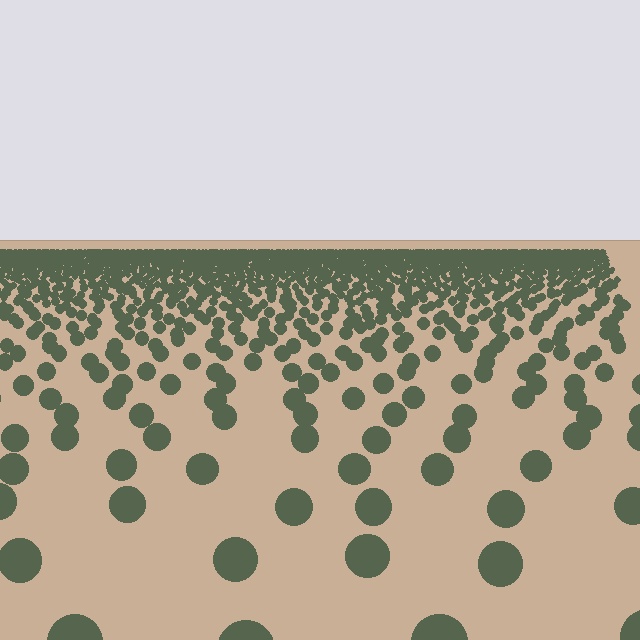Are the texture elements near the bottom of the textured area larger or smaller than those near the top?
Larger. Near the bottom, elements are closer to the viewer and appear at a bigger on-screen size.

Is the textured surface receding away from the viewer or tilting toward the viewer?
The surface is receding away from the viewer. Texture elements get smaller and denser toward the top.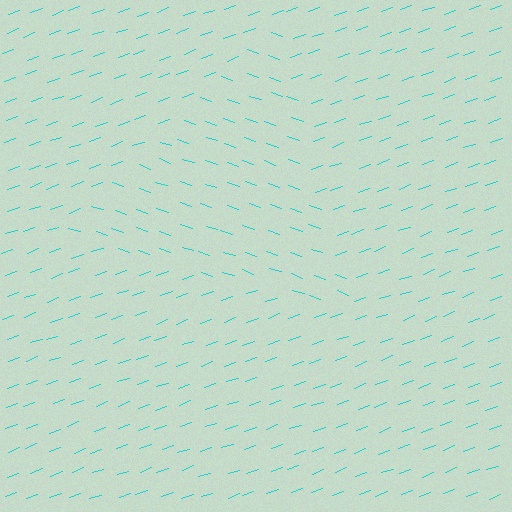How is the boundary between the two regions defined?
The boundary is defined purely by a change in line orientation (approximately 39 degrees difference). All lines are the same color and thickness.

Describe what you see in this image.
The image is filled with small cyan line segments. A triangle region in the image has lines oriented differently from the surrounding lines, creating a visible texture boundary.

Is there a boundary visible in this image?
Yes, there is a texture boundary formed by a change in line orientation.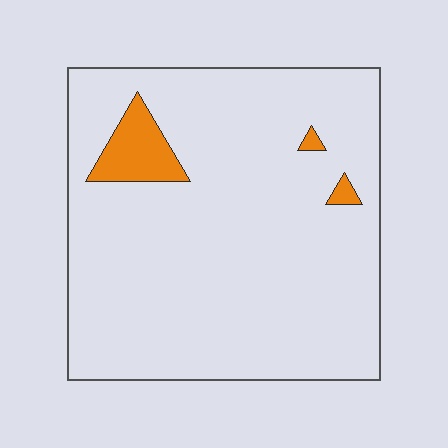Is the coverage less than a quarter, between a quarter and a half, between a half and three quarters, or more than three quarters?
Less than a quarter.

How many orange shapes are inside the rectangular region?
3.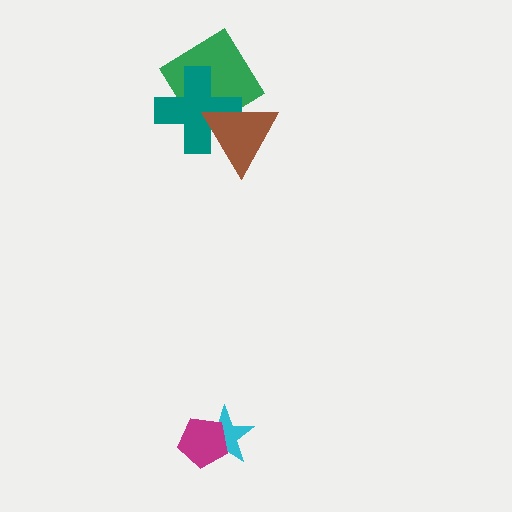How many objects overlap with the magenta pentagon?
1 object overlaps with the magenta pentagon.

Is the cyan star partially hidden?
Yes, it is partially covered by another shape.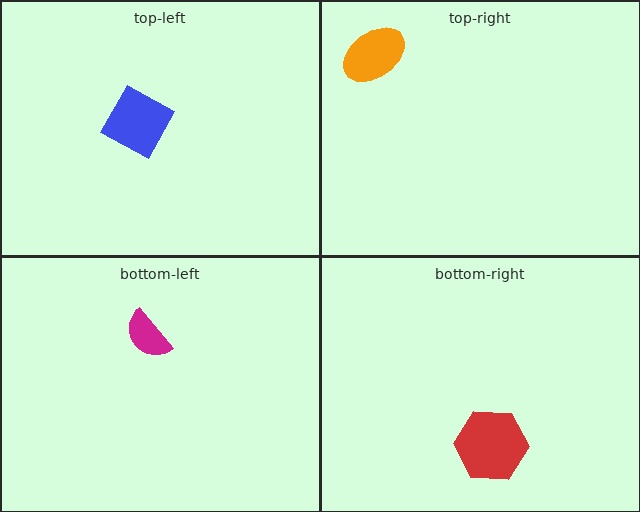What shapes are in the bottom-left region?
The magenta semicircle.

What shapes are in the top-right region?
The orange ellipse.